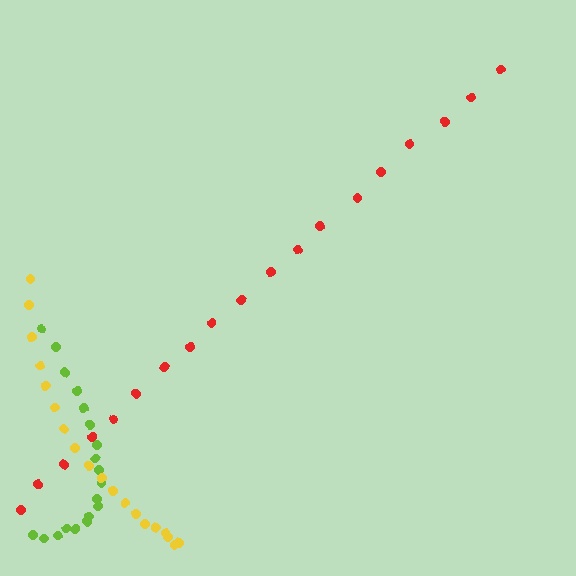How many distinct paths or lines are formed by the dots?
There are 3 distinct paths.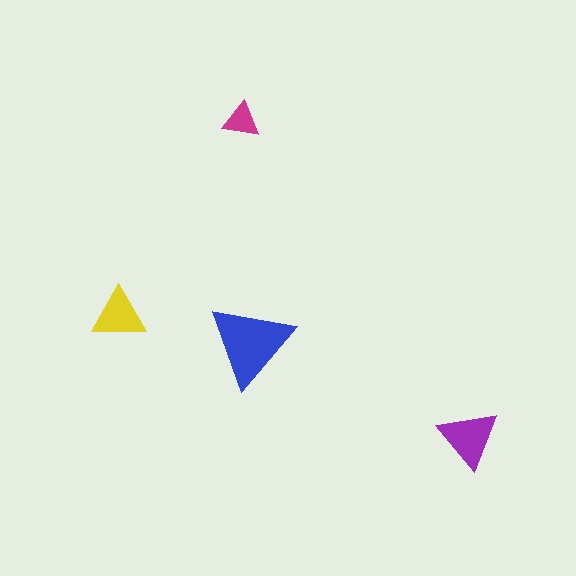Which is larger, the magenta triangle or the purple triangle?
The purple one.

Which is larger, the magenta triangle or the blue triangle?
The blue one.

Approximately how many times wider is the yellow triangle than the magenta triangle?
About 1.5 times wider.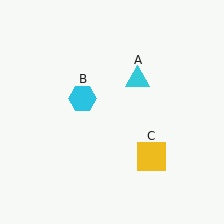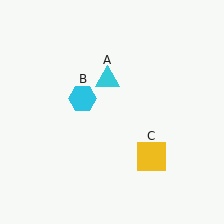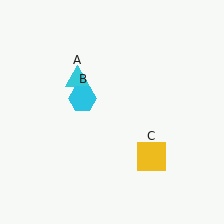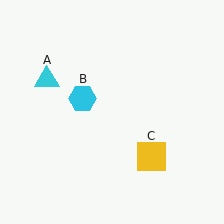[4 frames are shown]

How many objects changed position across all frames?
1 object changed position: cyan triangle (object A).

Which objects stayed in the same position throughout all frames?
Cyan hexagon (object B) and yellow square (object C) remained stationary.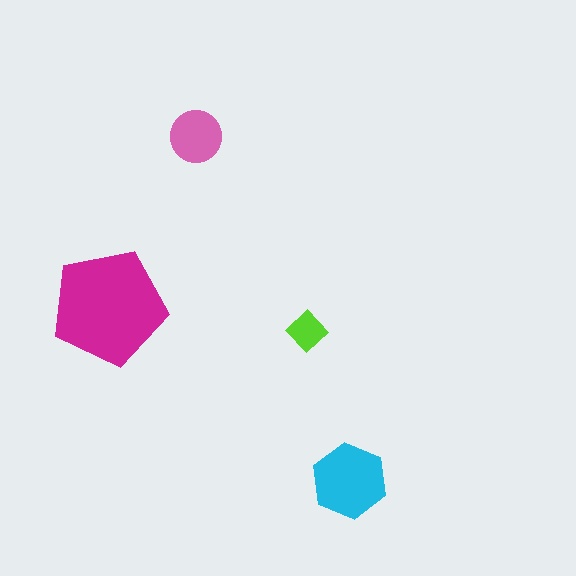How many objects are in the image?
There are 4 objects in the image.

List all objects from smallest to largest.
The lime diamond, the pink circle, the cyan hexagon, the magenta pentagon.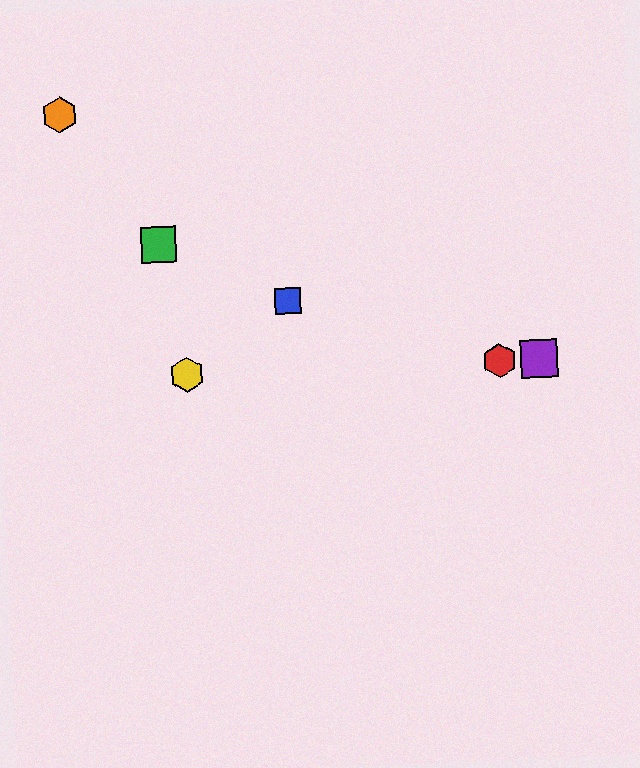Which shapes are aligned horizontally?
The red hexagon, the yellow hexagon, the purple square are aligned horizontally.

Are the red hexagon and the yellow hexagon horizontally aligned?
Yes, both are at y≈361.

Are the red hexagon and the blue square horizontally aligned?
No, the red hexagon is at y≈361 and the blue square is at y≈301.